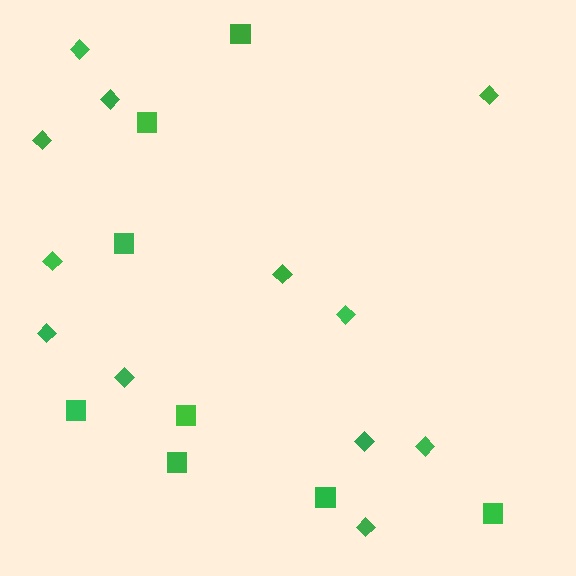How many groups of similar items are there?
There are 2 groups: one group of diamonds (12) and one group of squares (8).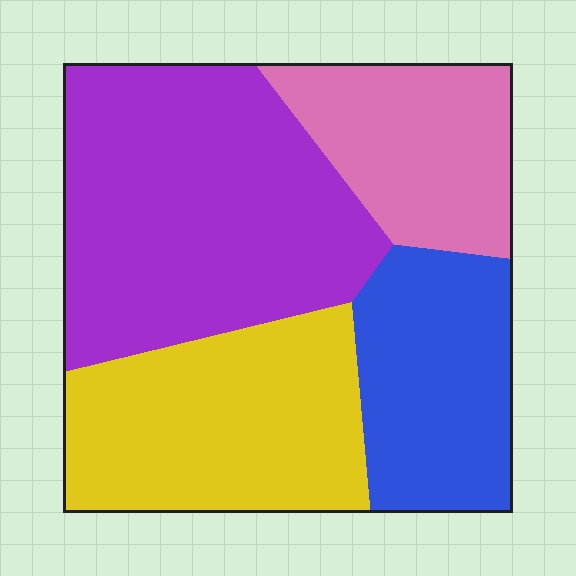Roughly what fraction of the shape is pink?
Pink covers 17% of the shape.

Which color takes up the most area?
Purple, at roughly 35%.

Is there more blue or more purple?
Purple.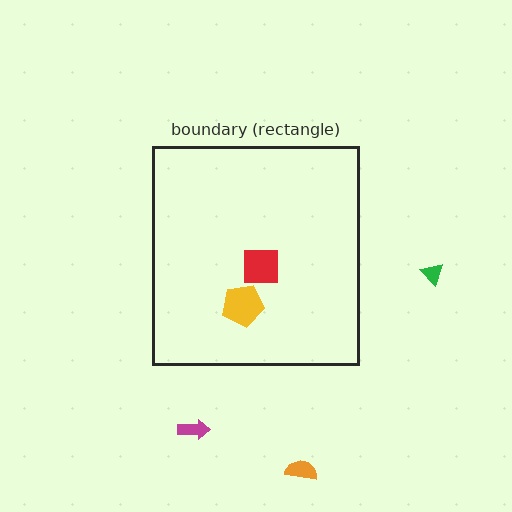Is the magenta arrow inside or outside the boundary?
Outside.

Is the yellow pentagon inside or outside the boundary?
Inside.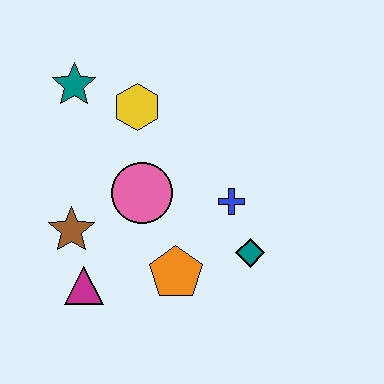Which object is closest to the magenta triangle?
The brown star is closest to the magenta triangle.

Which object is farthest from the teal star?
The teal diamond is farthest from the teal star.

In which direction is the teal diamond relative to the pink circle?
The teal diamond is to the right of the pink circle.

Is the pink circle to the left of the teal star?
No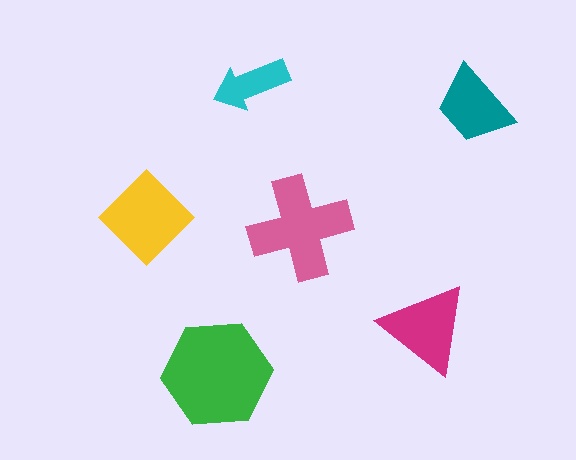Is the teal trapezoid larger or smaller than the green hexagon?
Smaller.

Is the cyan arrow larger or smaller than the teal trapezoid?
Smaller.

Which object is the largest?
The green hexagon.